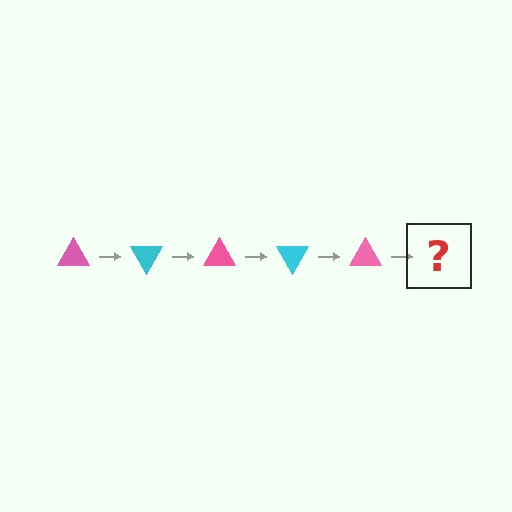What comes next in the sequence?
The next element should be a cyan triangle, rotated 300 degrees from the start.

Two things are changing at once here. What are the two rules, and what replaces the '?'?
The two rules are that it rotates 60 degrees each step and the color cycles through pink and cyan. The '?' should be a cyan triangle, rotated 300 degrees from the start.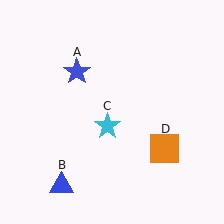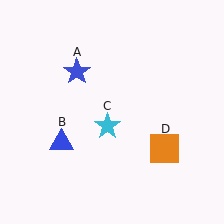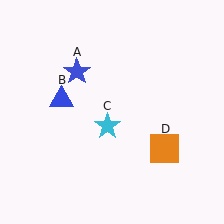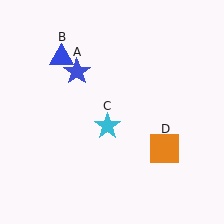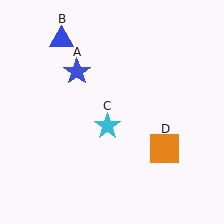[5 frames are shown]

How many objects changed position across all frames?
1 object changed position: blue triangle (object B).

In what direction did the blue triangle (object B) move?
The blue triangle (object B) moved up.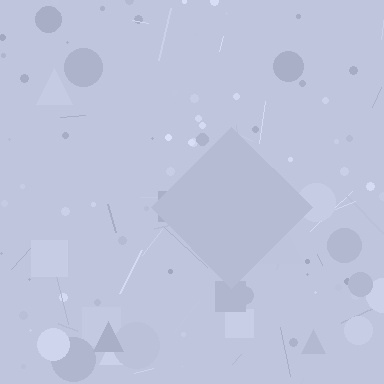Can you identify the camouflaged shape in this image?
The camouflaged shape is a diamond.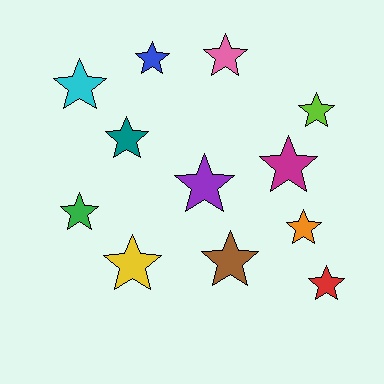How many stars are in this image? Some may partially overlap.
There are 12 stars.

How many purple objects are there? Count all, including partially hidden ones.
There is 1 purple object.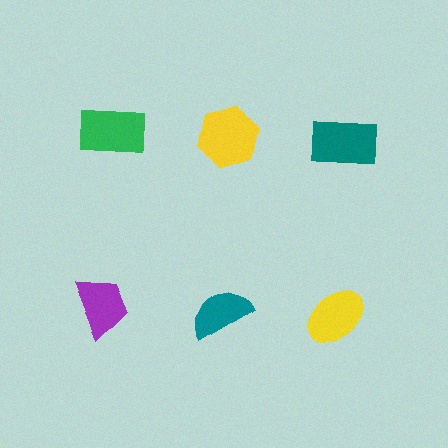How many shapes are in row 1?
3 shapes.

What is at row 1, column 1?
A green rectangle.